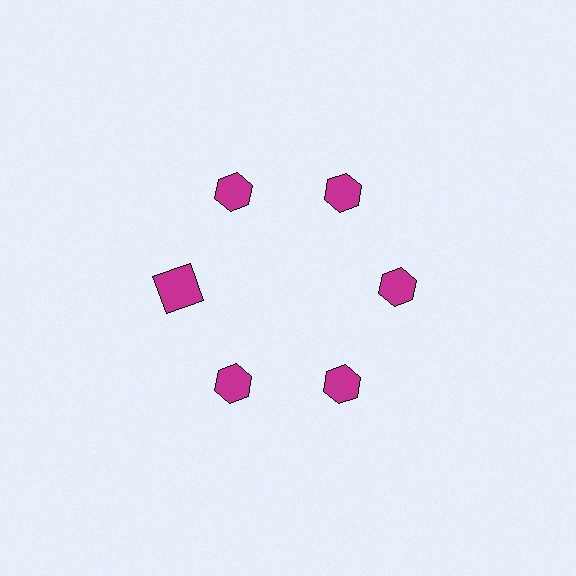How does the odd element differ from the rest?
It has a different shape: square instead of hexagon.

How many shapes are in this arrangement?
There are 6 shapes arranged in a ring pattern.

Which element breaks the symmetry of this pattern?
The magenta square at roughly the 9 o'clock position breaks the symmetry. All other shapes are magenta hexagons.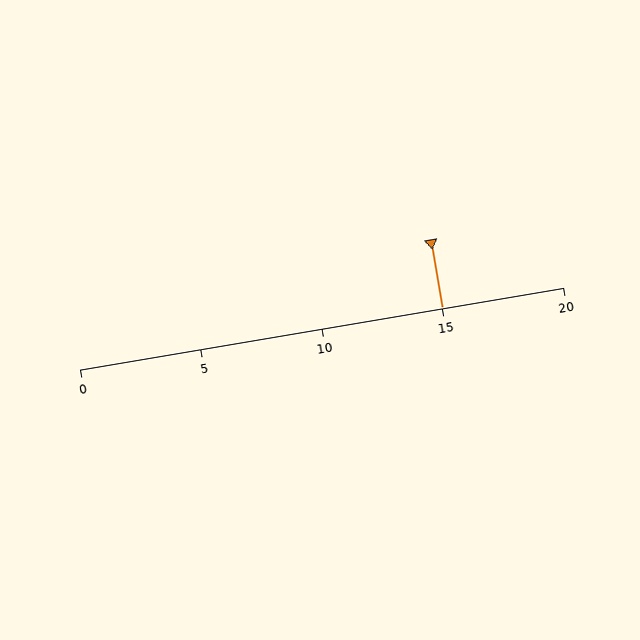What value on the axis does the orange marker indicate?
The marker indicates approximately 15.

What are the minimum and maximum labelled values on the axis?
The axis runs from 0 to 20.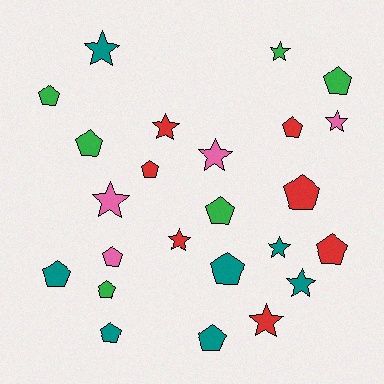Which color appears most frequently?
Teal, with 7 objects.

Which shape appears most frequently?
Pentagon, with 14 objects.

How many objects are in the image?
There are 24 objects.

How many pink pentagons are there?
There is 1 pink pentagon.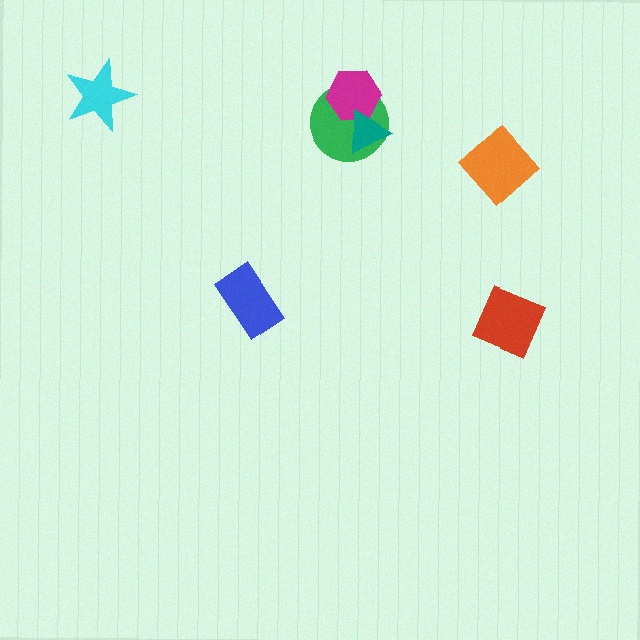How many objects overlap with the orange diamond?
0 objects overlap with the orange diamond.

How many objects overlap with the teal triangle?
2 objects overlap with the teal triangle.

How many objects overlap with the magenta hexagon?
2 objects overlap with the magenta hexagon.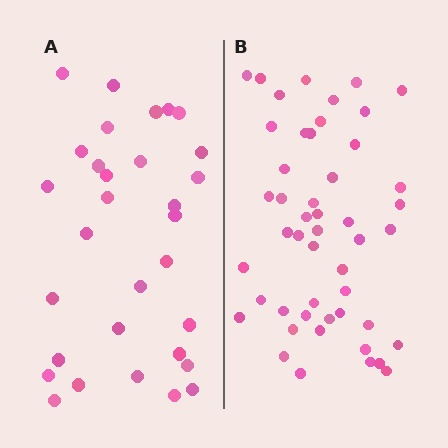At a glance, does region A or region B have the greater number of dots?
Region B (the right region) has more dots.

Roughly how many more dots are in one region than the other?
Region B has approximately 20 more dots than region A.